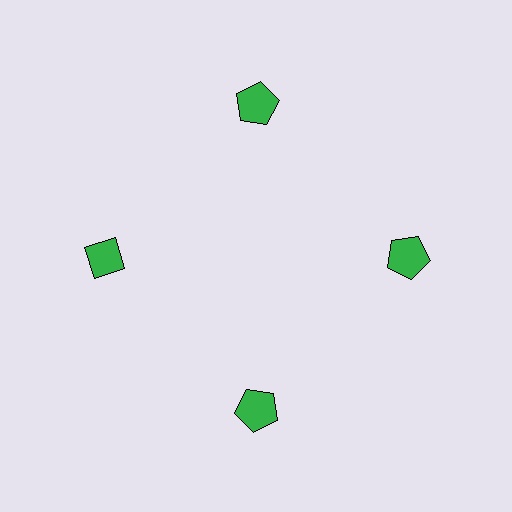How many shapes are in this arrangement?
There are 4 shapes arranged in a ring pattern.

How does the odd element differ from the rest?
It has a different shape: diamond instead of pentagon.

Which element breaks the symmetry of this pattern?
The green diamond at roughly the 9 o'clock position breaks the symmetry. All other shapes are green pentagons.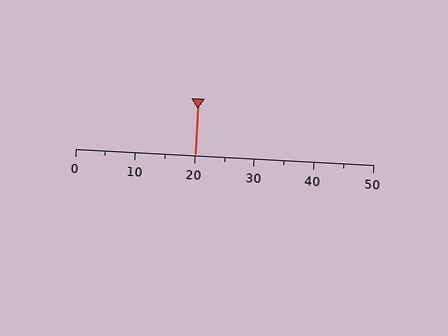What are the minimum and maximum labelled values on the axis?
The axis runs from 0 to 50.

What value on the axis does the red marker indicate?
The marker indicates approximately 20.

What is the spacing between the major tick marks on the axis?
The major ticks are spaced 10 apart.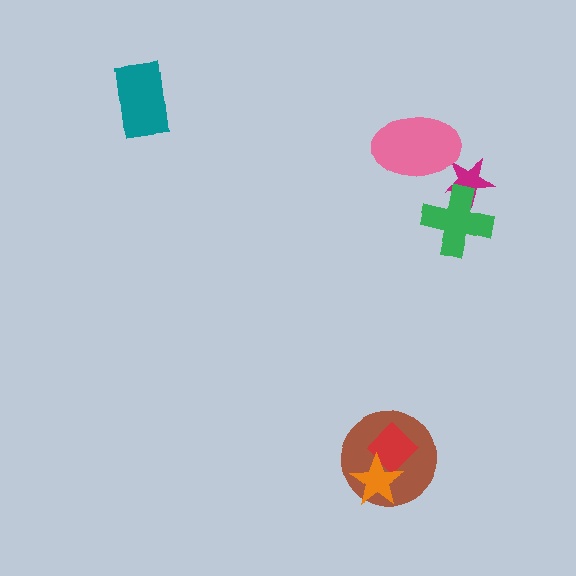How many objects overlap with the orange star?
2 objects overlap with the orange star.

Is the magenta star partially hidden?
Yes, it is partially covered by another shape.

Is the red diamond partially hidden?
Yes, it is partially covered by another shape.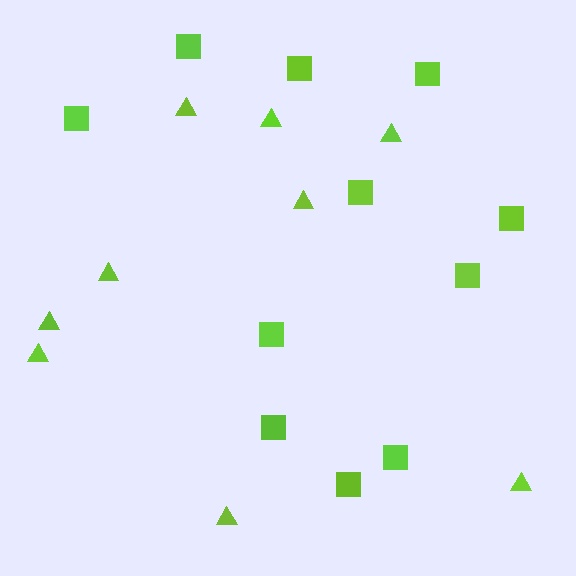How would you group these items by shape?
There are 2 groups: one group of triangles (9) and one group of squares (11).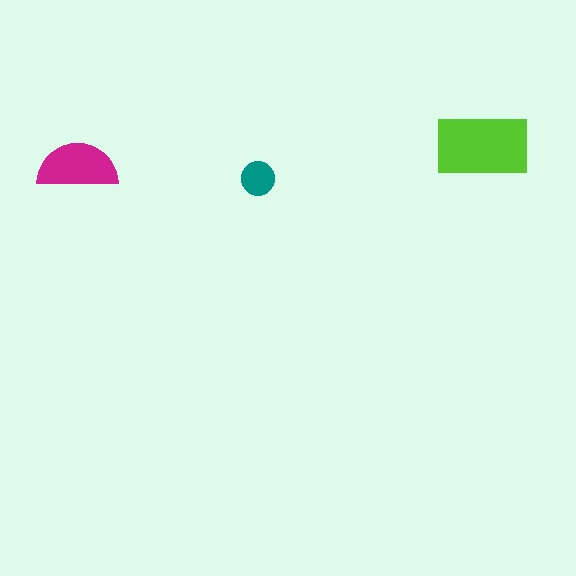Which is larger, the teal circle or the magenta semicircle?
The magenta semicircle.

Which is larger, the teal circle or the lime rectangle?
The lime rectangle.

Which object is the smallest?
The teal circle.